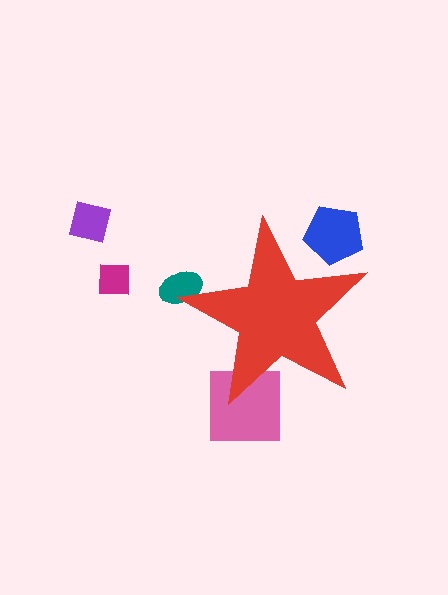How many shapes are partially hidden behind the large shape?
3 shapes are partially hidden.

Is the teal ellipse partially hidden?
Yes, the teal ellipse is partially hidden behind the red star.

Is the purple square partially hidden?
No, the purple square is fully visible.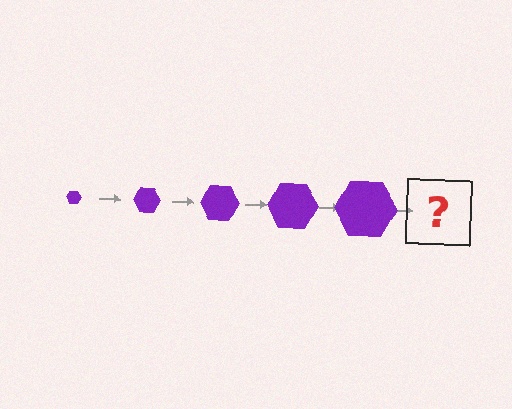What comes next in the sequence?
The next element should be a purple hexagon, larger than the previous one.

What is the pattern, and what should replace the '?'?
The pattern is that the hexagon gets progressively larger each step. The '?' should be a purple hexagon, larger than the previous one.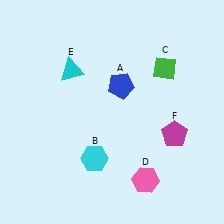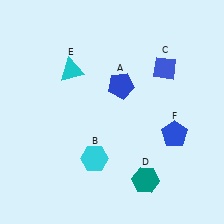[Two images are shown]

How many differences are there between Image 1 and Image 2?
There are 3 differences between the two images.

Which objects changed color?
C changed from green to blue. D changed from pink to teal. F changed from magenta to blue.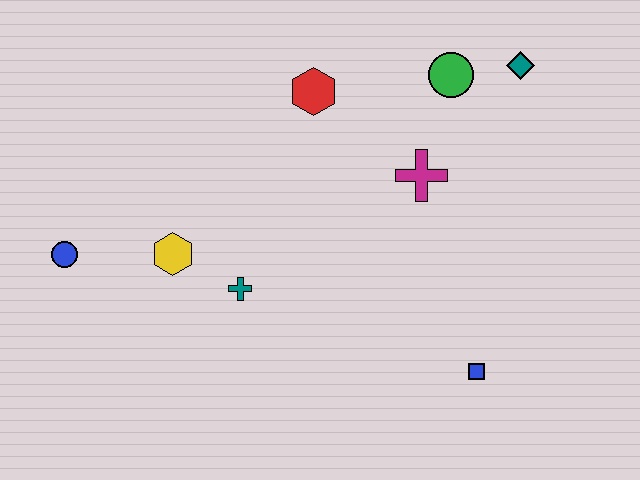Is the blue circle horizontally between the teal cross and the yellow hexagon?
No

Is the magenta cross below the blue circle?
No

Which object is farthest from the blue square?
The blue circle is farthest from the blue square.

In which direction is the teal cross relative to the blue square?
The teal cross is to the left of the blue square.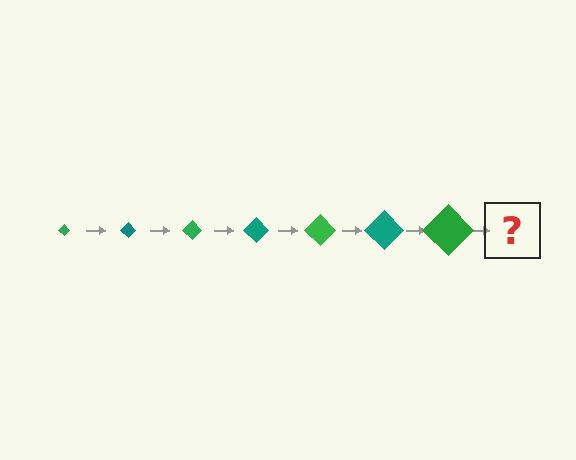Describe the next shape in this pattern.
It should be a teal diamond, larger than the previous one.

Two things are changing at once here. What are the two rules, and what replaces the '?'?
The two rules are that the diamond grows larger each step and the color cycles through green and teal. The '?' should be a teal diamond, larger than the previous one.